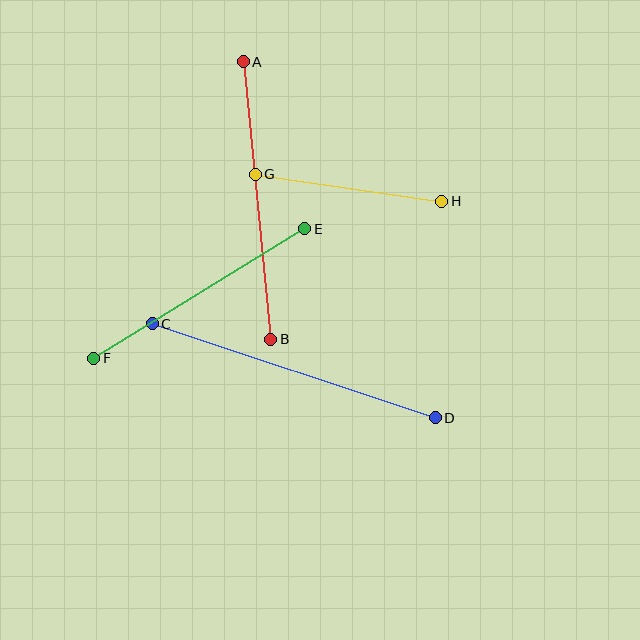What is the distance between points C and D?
The distance is approximately 298 pixels.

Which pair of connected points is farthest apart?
Points C and D are farthest apart.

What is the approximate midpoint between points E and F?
The midpoint is at approximately (199, 294) pixels.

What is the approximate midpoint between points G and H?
The midpoint is at approximately (348, 188) pixels.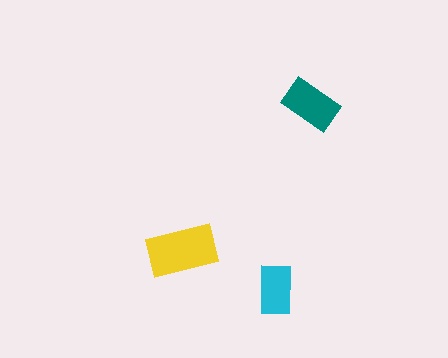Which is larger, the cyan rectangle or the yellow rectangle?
The yellow one.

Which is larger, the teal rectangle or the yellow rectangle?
The yellow one.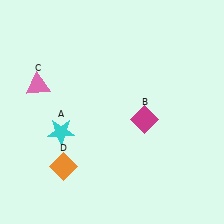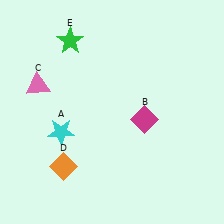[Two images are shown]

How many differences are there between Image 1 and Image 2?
There is 1 difference between the two images.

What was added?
A green star (E) was added in Image 2.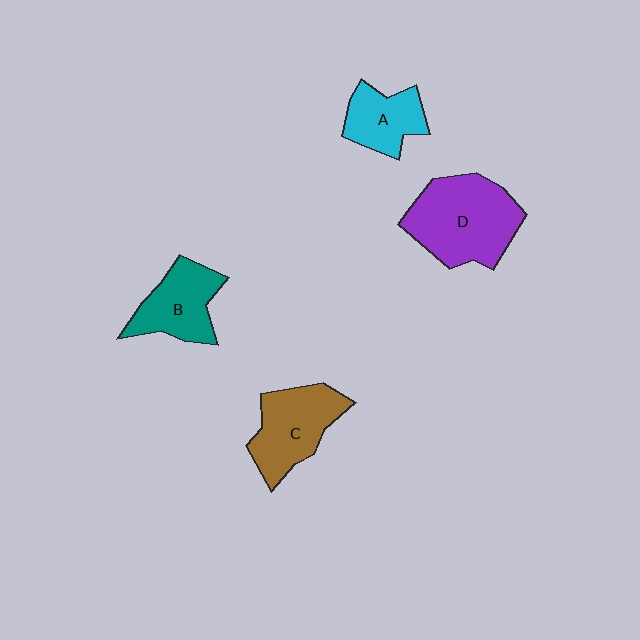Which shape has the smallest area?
Shape A (cyan).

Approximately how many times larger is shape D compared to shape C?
Approximately 1.3 times.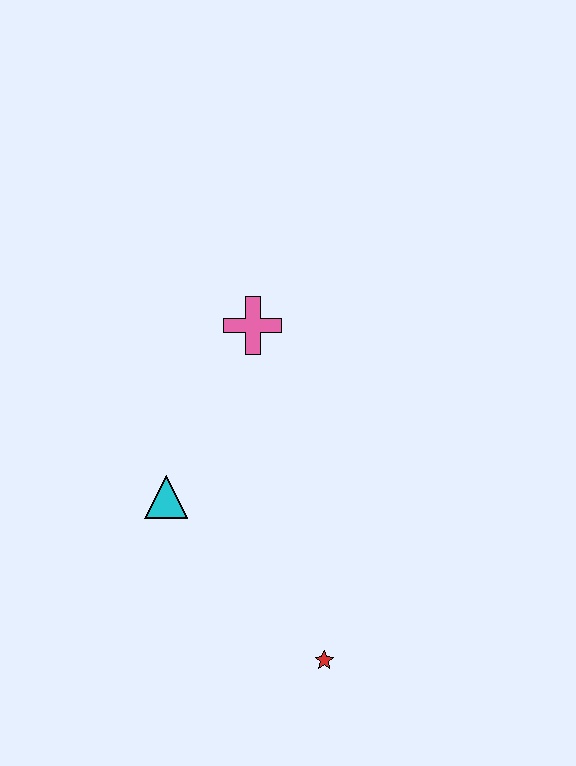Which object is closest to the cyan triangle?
The pink cross is closest to the cyan triangle.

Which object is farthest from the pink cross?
The red star is farthest from the pink cross.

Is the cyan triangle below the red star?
No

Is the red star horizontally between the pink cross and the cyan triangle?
No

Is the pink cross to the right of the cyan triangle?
Yes